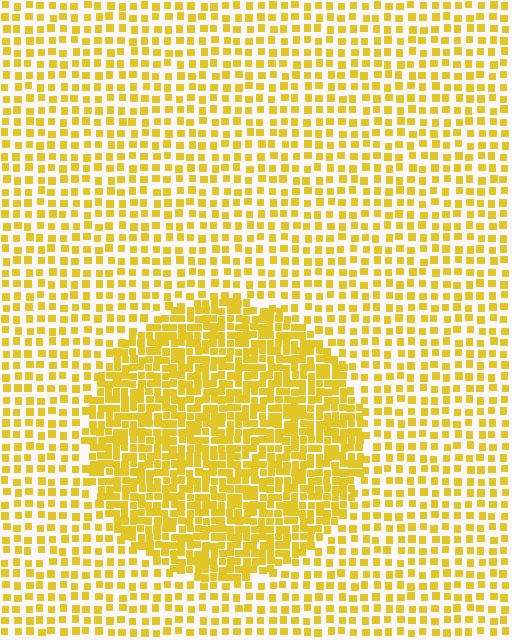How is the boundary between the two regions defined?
The boundary is defined by a change in element density (approximately 2.1x ratio). All elements are the same color, size, and shape.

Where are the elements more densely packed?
The elements are more densely packed inside the circle boundary.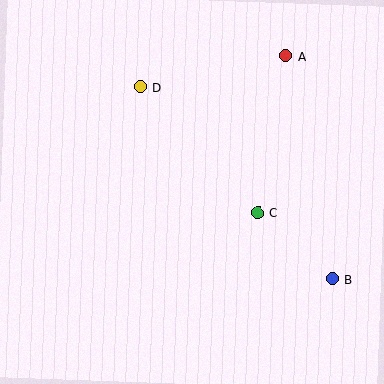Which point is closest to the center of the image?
Point C at (257, 212) is closest to the center.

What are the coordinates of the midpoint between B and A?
The midpoint between B and A is at (309, 168).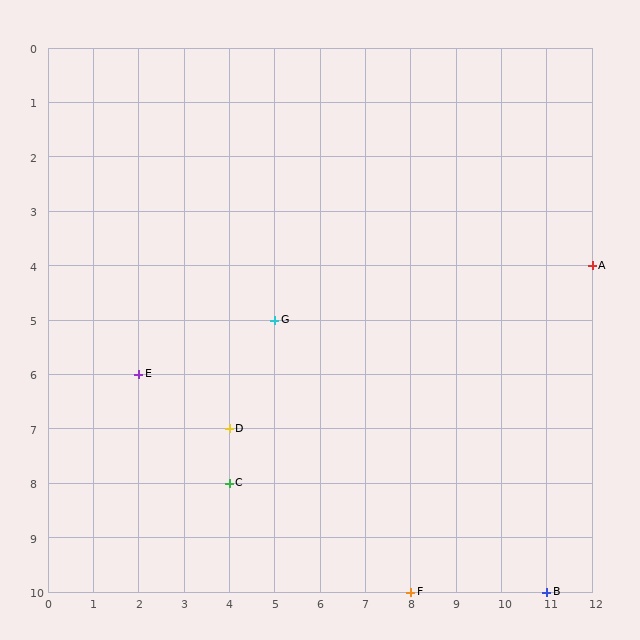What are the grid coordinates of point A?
Point A is at grid coordinates (12, 4).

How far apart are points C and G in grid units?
Points C and G are 1 column and 3 rows apart (about 3.2 grid units diagonally).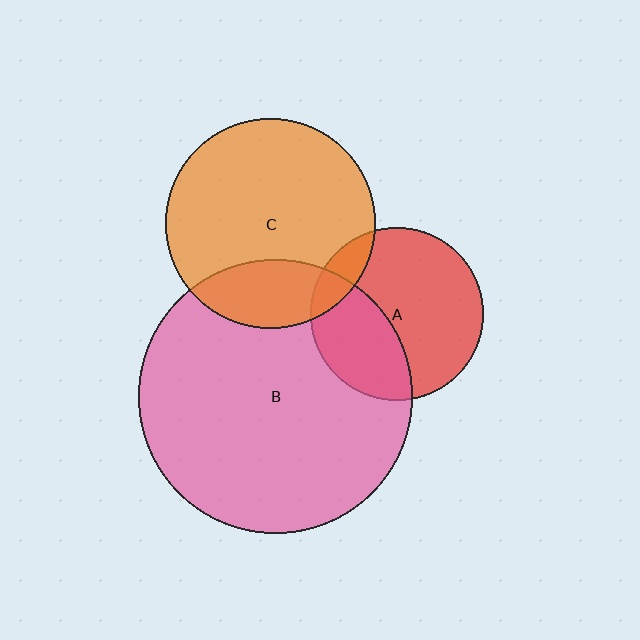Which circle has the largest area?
Circle B (pink).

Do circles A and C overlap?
Yes.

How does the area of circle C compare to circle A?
Approximately 1.5 times.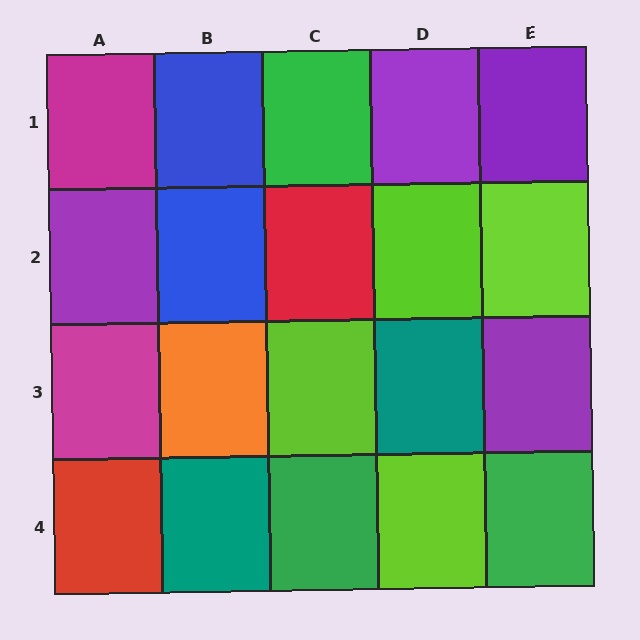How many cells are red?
2 cells are red.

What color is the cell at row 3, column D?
Teal.